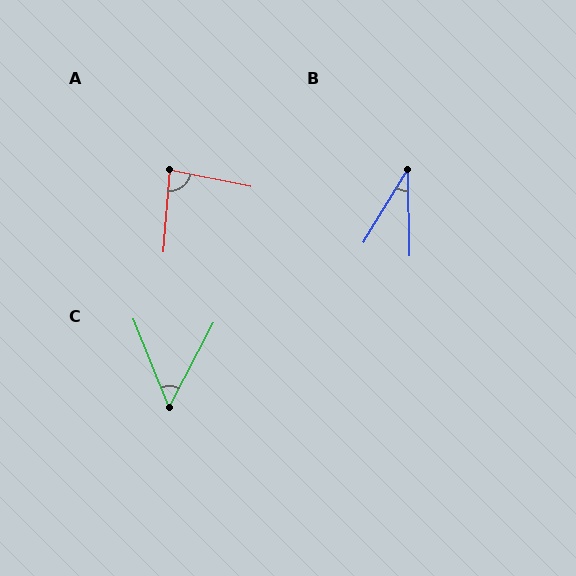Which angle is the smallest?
B, at approximately 32 degrees.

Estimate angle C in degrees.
Approximately 50 degrees.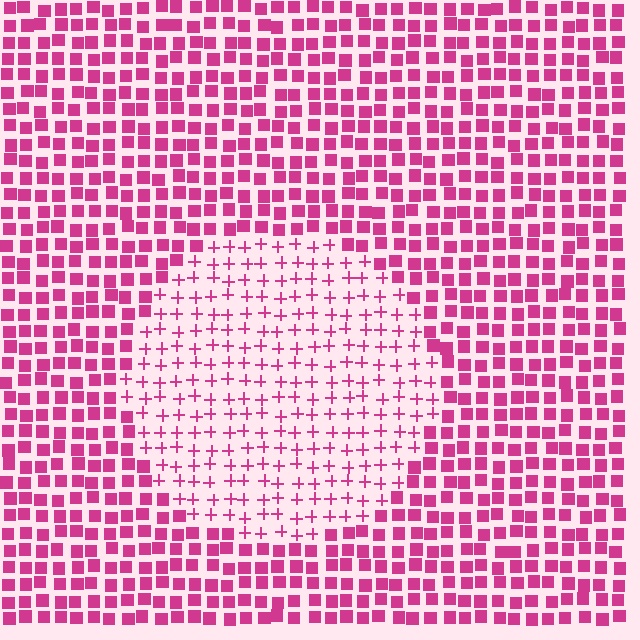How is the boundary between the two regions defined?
The boundary is defined by a change in element shape: plus signs inside vs. squares outside. All elements share the same color and spacing.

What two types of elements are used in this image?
The image uses plus signs inside the circle region and squares outside it.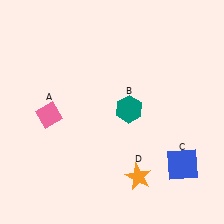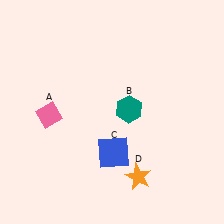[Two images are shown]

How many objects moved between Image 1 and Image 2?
1 object moved between the two images.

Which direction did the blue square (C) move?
The blue square (C) moved left.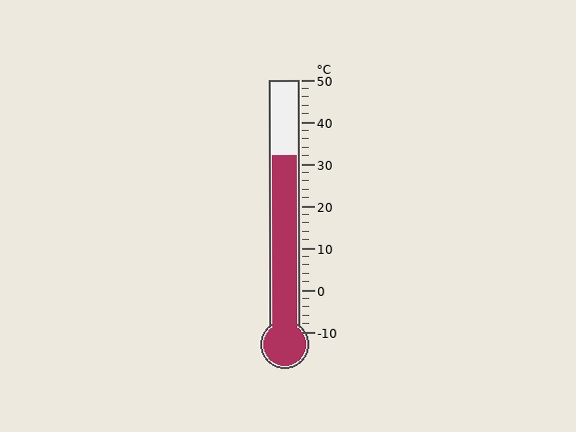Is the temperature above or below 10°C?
The temperature is above 10°C.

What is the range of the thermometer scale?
The thermometer scale ranges from -10°C to 50°C.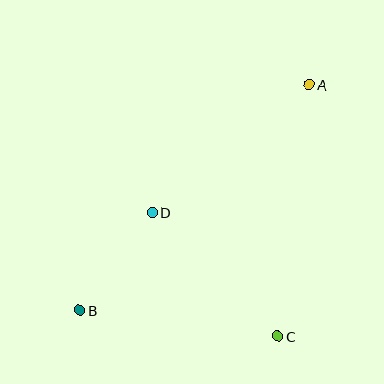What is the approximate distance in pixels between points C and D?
The distance between C and D is approximately 177 pixels.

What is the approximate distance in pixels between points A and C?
The distance between A and C is approximately 254 pixels.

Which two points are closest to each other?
Points B and D are closest to each other.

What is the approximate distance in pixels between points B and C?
The distance between B and C is approximately 200 pixels.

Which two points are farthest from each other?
Points A and B are farthest from each other.